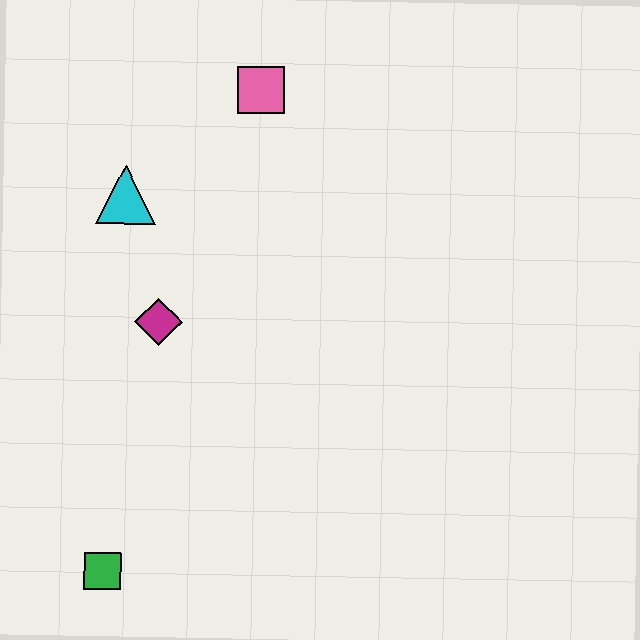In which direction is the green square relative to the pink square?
The green square is below the pink square.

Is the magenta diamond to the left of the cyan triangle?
No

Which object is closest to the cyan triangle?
The magenta diamond is closest to the cyan triangle.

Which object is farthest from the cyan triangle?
The green square is farthest from the cyan triangle.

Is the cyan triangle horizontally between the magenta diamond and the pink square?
No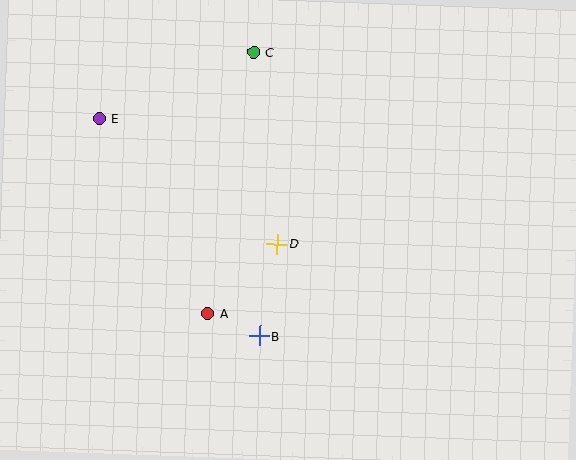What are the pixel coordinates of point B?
Point B is at (259, 336).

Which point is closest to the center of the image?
Point D at (277, 244) is closest to the center.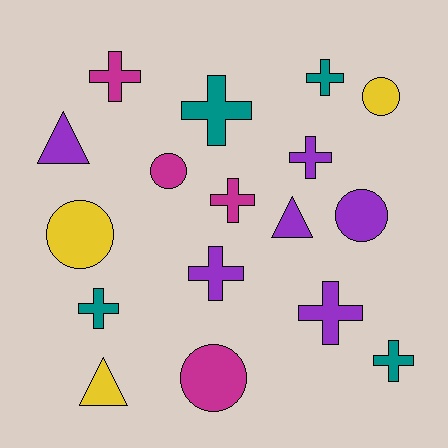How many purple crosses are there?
There are 3 purple crosses.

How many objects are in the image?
There are 17 objects.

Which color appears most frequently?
Purple, with 6 objects.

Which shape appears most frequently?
Cross, with 9 objects.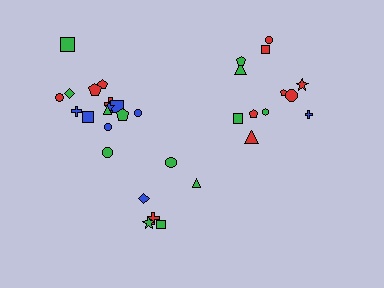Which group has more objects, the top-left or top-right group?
The top-left group.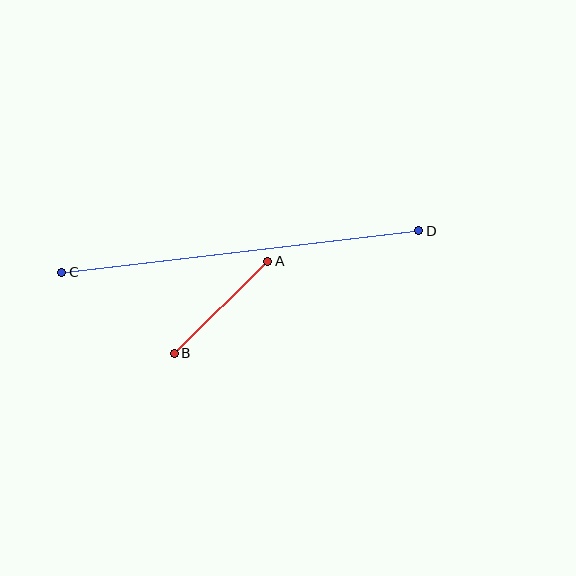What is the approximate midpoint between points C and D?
The midpoint is at approximately (240, 251) pixels.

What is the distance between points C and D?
The distance is approximately 359 pixels.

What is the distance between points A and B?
The distance is approximately 131 pixels.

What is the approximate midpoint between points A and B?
The midpoint is at approximately (221, 307) pixels.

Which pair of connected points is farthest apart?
Points C and D are farthest apart.